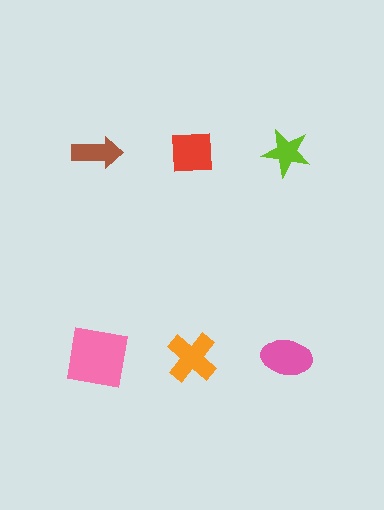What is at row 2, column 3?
A pink ellipse.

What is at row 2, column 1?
A pink square.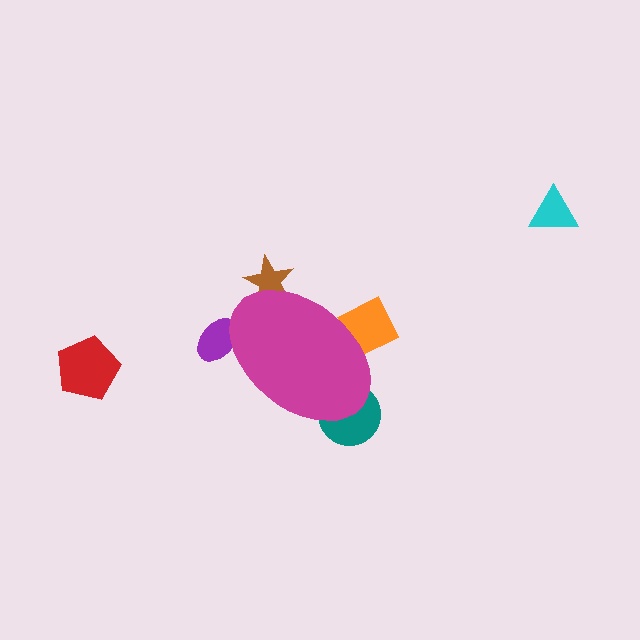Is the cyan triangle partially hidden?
No, the cyan triangle is fully visible.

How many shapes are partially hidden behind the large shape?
4 shapes are partially hidden.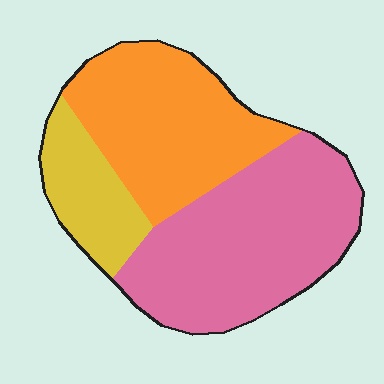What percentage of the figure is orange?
Orange covers 37% of the figure.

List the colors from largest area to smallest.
From largest to smallest: pink, orange, yellow.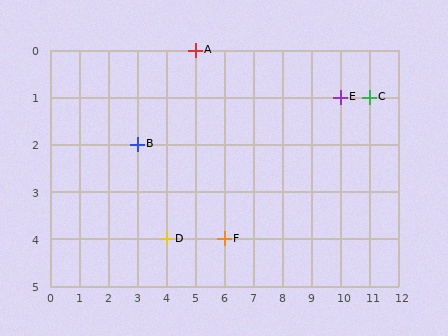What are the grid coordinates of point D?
Point D is at grid coordinates (4, 4).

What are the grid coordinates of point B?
Point B is at grid coordinates (3, 2).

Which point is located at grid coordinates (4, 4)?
Point D is at (4, 4).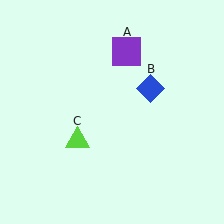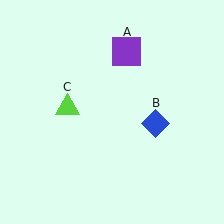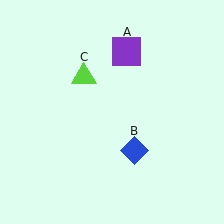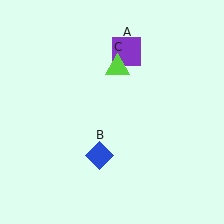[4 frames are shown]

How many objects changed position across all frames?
2 objects changed position: blue diamond (object B), lime triangle (object C).